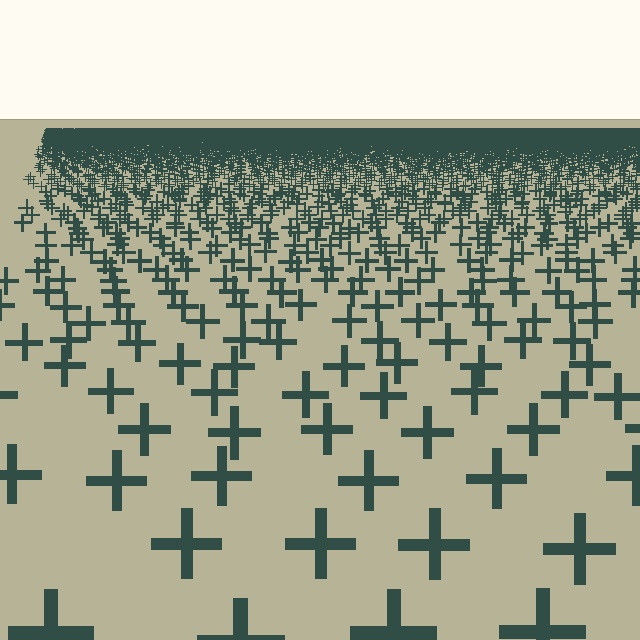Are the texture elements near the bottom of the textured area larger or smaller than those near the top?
Larger. Near the bottom, elements are closer to the viewer and appear at a bigger on-screen size.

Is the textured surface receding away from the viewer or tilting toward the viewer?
The surface is receding away from the viewer. Texture elements get smaller and denser toward the top.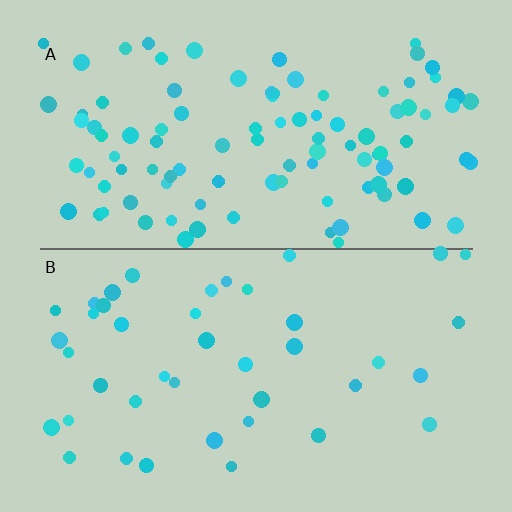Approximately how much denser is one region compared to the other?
Approximately 2.4× — region A over region B.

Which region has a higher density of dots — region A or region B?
A (the top).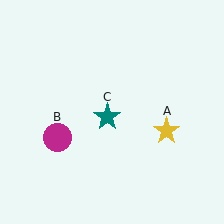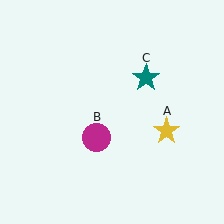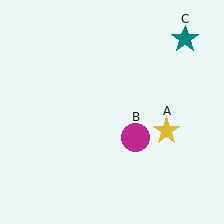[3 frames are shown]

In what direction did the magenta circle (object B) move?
The magenta circle (object B) moved right.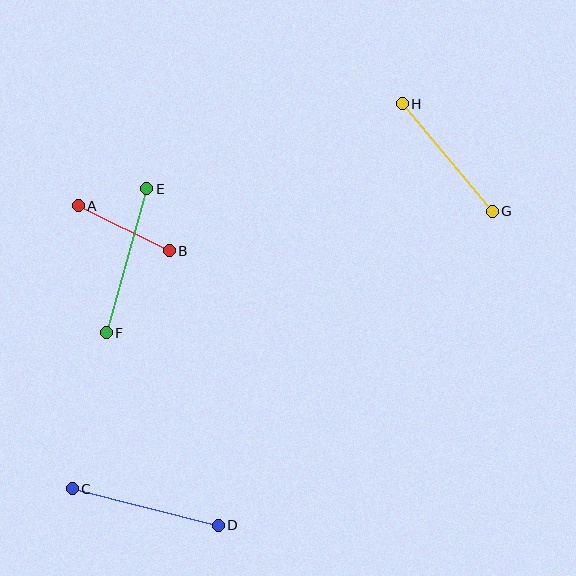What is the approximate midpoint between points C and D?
The midpoint is at approximately (145, 507) pixels.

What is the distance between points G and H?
The distance is approximately 140 pixels.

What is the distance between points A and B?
The distance is approximately 101 pixels.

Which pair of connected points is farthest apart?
Points C and D are farthest apart.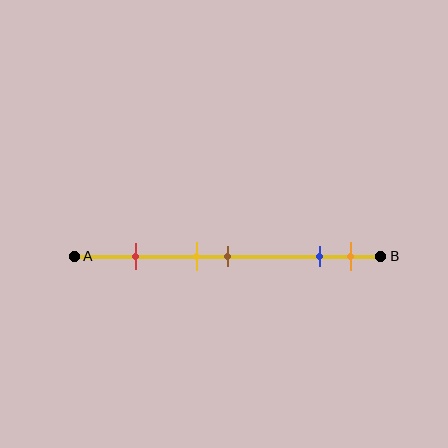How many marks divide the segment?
There are 5 marks dividing the segment.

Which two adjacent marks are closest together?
The yellow and brown marks are the closest adjacent pair.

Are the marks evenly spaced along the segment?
No, the marks are not evenly spaced.